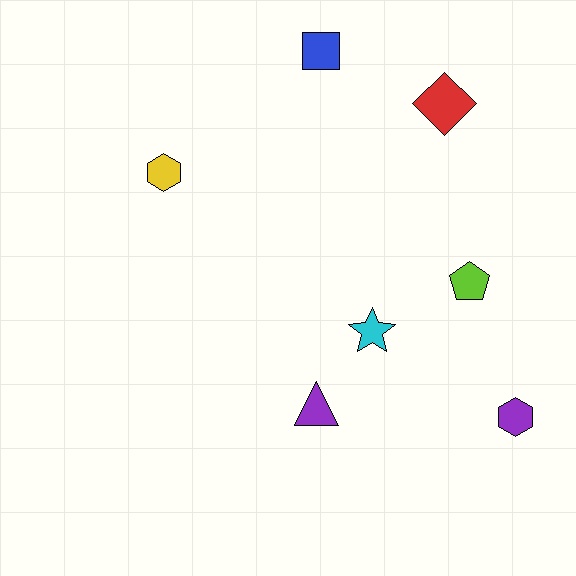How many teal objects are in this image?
There are no teal objects.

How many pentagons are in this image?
There is 1 pentagon.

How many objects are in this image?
There are 7 objects.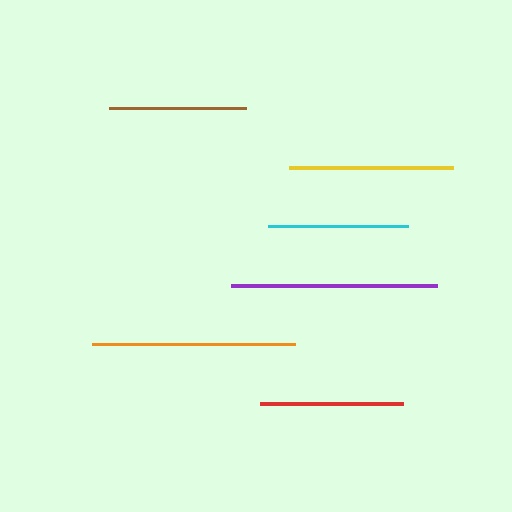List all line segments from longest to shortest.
From longest to shortest: purple, orange, yellow, red, cyan, brown.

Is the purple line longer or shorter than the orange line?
The purple line is longer than the orange line.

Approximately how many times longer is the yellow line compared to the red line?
The yellow line is approximately 1.1 times the length of the red line.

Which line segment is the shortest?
The brown line is the shortest at approximately 138 pixels.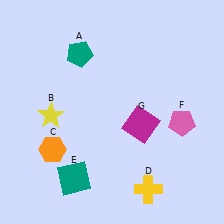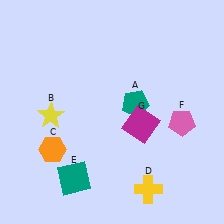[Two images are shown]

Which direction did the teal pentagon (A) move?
The teal pentagon (A) moved right.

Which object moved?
The teal pentagon (A) moved right.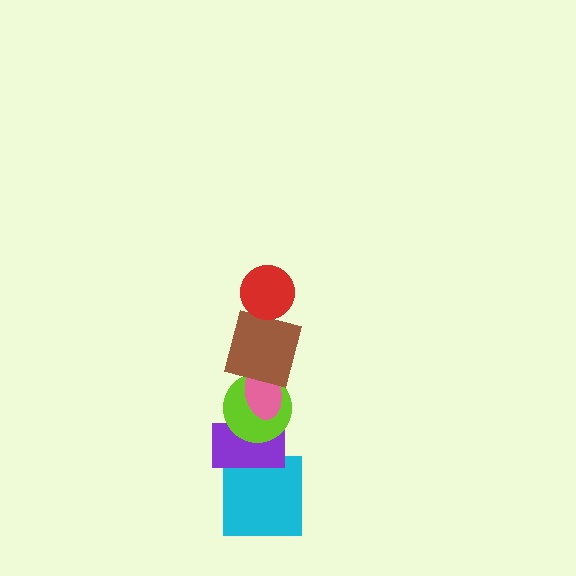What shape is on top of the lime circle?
The pink ellipse is on top of the lime circle.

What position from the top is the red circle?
The red circle is 1st from the top.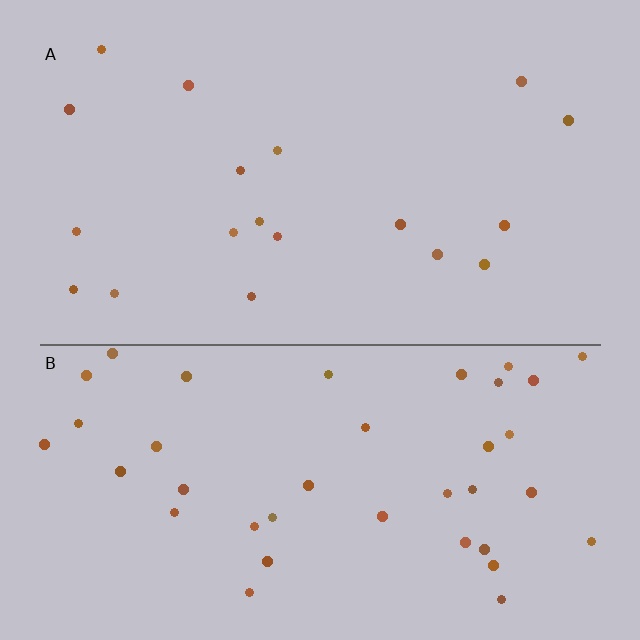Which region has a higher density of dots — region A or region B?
B (the bottom).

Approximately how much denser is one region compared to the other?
Approximately 2.2× — region B over region A.